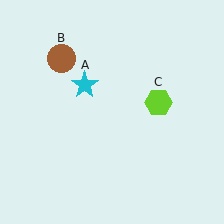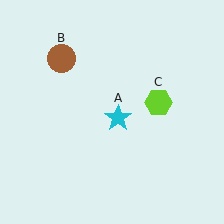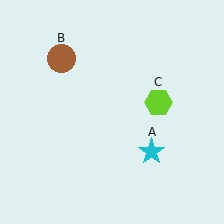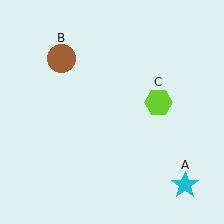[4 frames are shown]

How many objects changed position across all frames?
1 object changed position: cyan star (object A).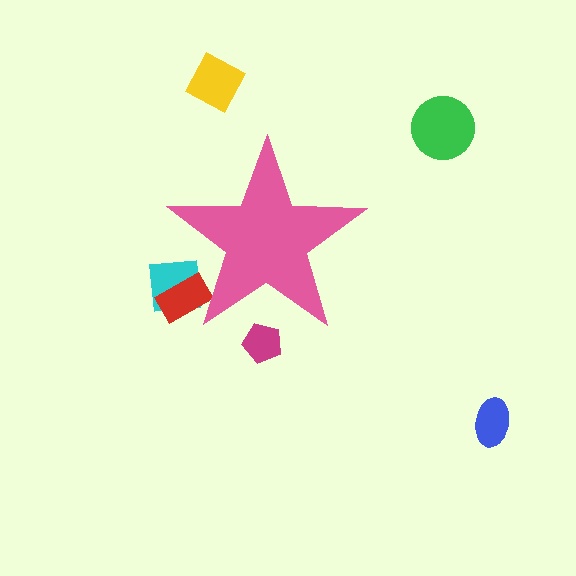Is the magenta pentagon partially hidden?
Yes, the magenta pentagon is partially hidden behind the pink star.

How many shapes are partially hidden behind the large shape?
3 shapes are partially hidden.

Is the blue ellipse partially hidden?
No, the blue ellipse is fully visible.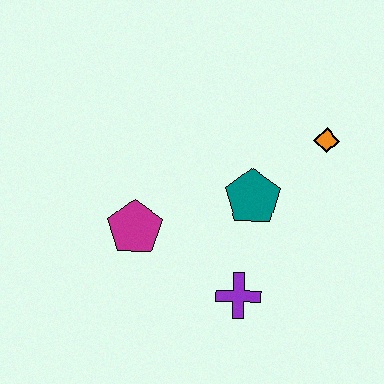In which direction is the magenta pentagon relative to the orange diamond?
The magenta pentagon is to the left of the orange diamond.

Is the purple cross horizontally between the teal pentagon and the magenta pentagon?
Yes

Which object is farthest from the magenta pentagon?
The orange diamond is farthest from the magenta pentagon.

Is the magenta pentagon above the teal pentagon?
No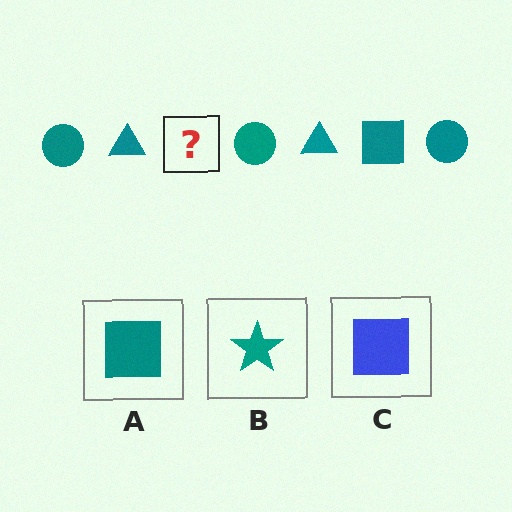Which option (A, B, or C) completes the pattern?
A.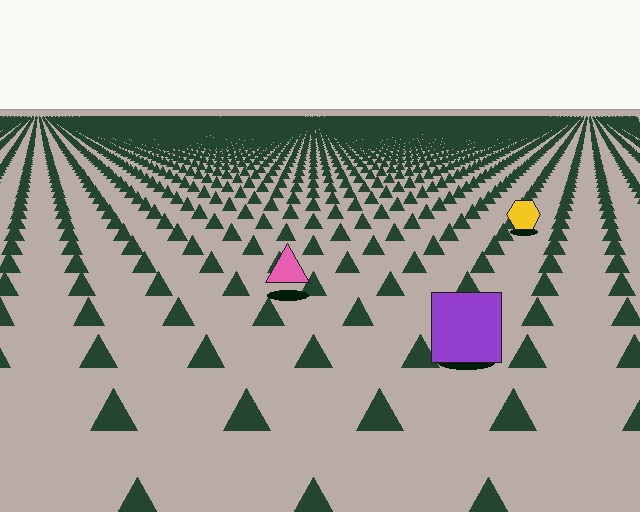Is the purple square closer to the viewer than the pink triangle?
Yes. The purple square is closer — you can tell from the texture gradient: the ground texture is coarser near it.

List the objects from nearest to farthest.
From nearest to farthest: the purple square, the pink triangle, the yellow hexagon.